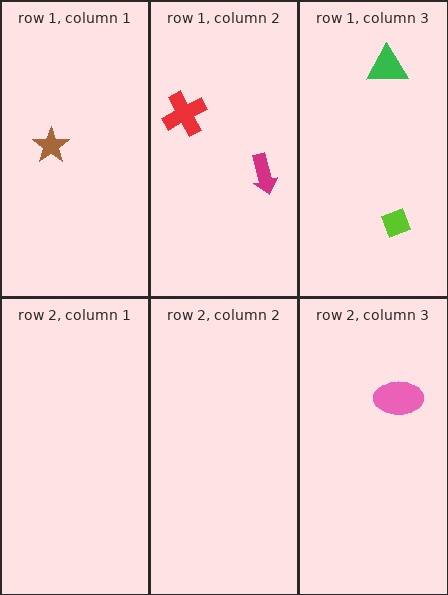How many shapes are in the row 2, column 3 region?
1.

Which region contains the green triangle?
The row 1, column 3 region.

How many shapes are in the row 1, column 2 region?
2.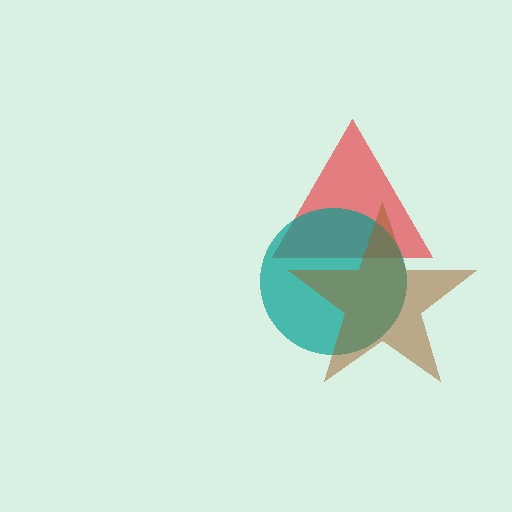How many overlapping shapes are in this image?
There are 3 overlapping shapes in the image.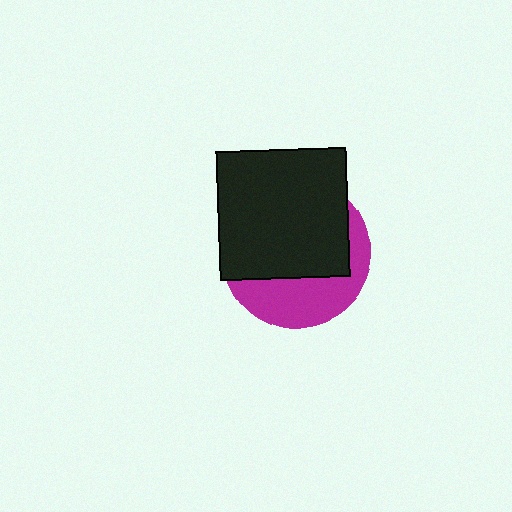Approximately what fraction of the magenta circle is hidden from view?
Roughly 63% of the magenta circle is hidden behind the black square.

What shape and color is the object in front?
The object in front is a black square.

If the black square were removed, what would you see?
You would see the complete magenta circle.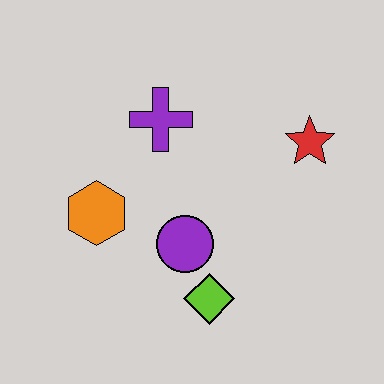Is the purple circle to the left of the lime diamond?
Yes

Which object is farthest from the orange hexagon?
The red star is farthest from the orange hexagon.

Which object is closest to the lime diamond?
The purple circle is closest to the lime diamond.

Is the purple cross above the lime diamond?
Yes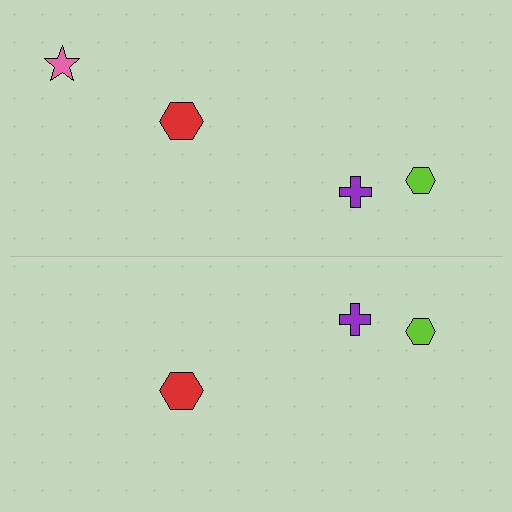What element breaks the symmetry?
A pink star is missing from the bottom side.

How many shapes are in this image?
There are 7 shapes in this image.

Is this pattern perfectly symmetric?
No, the pattern is not perfectly symmetric. A pink star is missing from the bottom side.